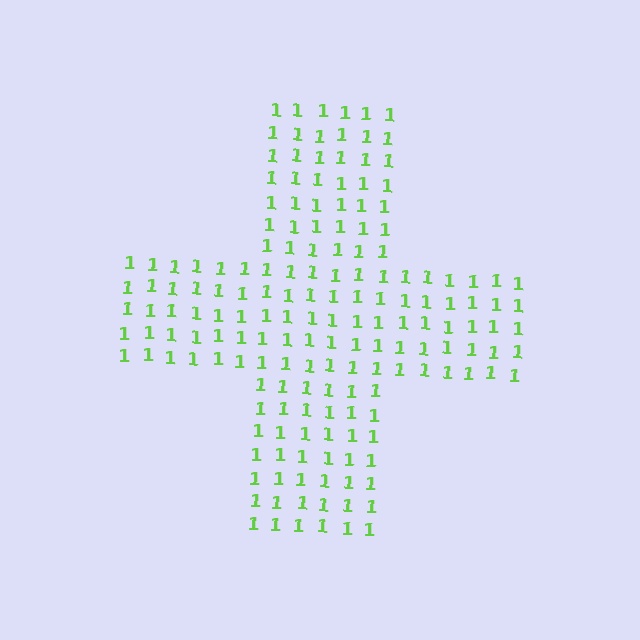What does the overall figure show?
The overall figure shows a cross.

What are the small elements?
The small elements are digit 1's.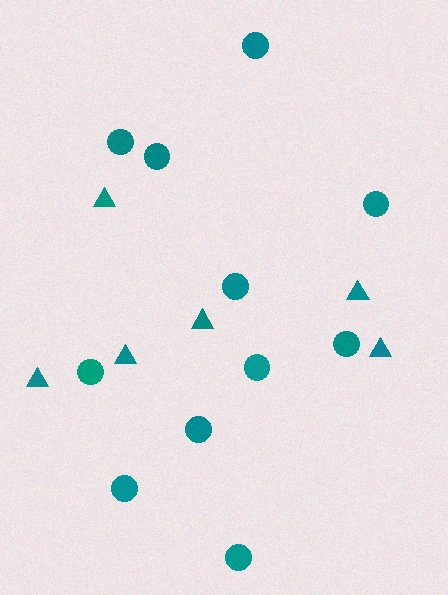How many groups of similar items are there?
There are 2 groups: one group of triangles (6) and one group of circles (11).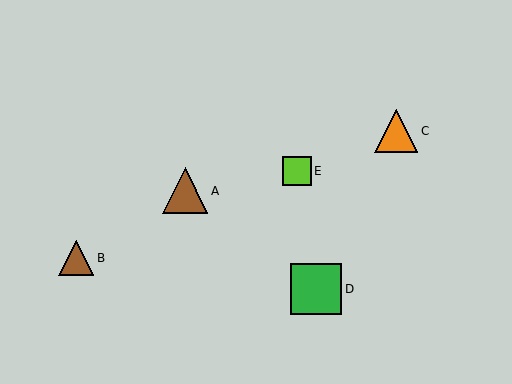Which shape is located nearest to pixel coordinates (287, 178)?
The lime square (labeled E) at (297, 171) is nearest to that location.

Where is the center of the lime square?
The center of the lime square is at (297, 171).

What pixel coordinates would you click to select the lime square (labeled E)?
Click at (297, 171) to select the lime square E.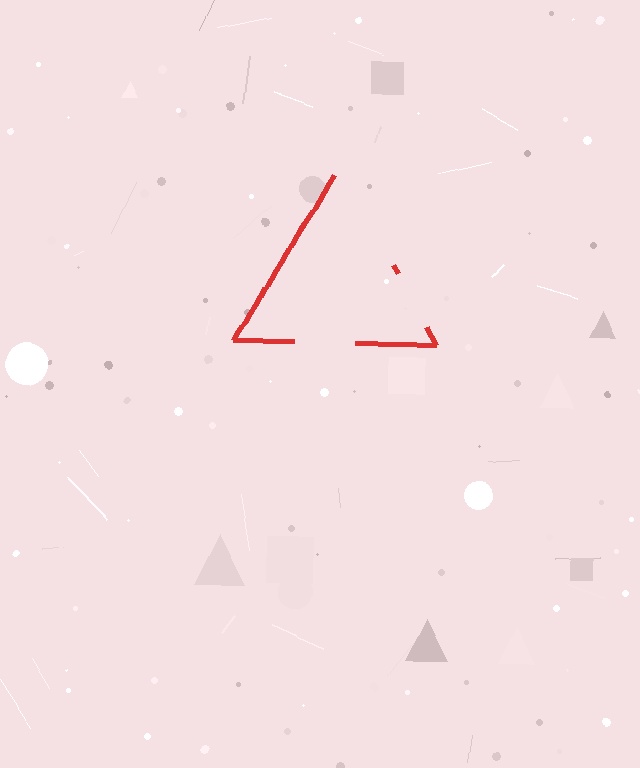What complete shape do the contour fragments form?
The contour fragments form a triangle.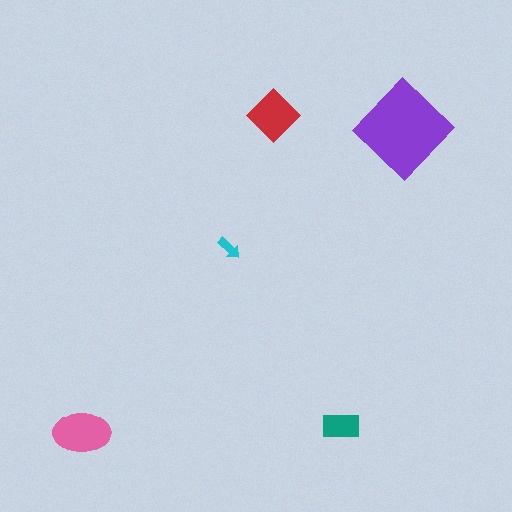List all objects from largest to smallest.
The purple diamond, the pink ellipse, the red diamond, the teal rectangle, the cyan arrow.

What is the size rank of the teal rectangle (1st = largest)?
4th.